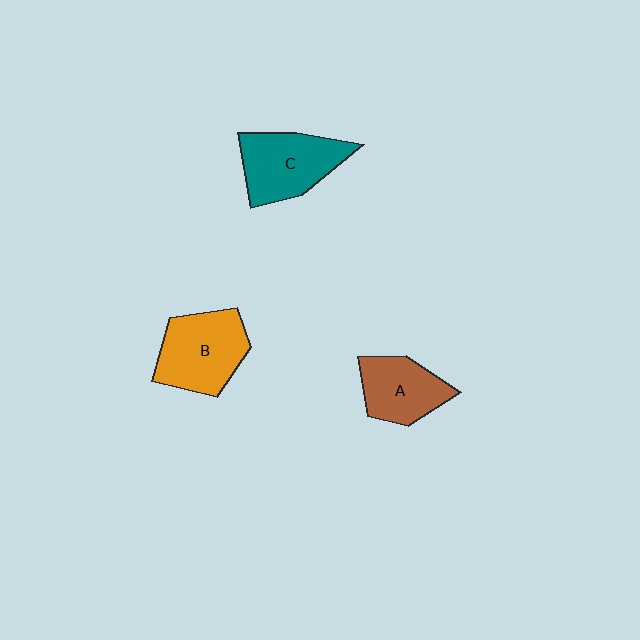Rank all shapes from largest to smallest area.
From largest to smallest: B (orange), C (teal), A (brown).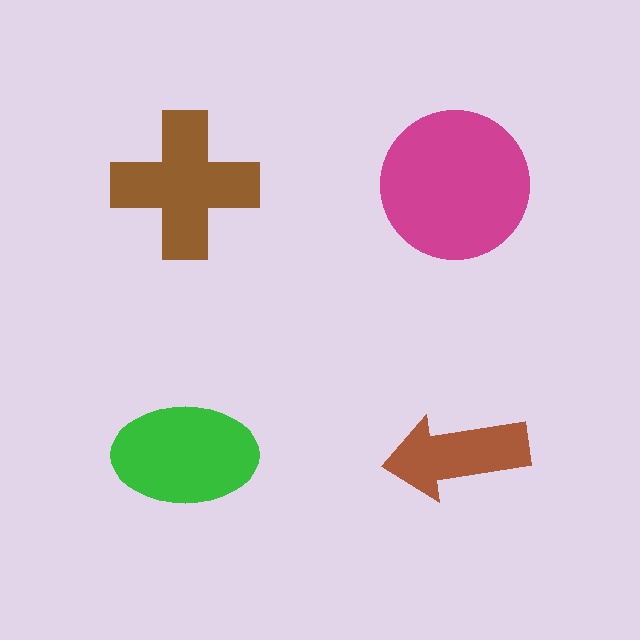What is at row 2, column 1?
A green ellipse.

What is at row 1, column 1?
A brown cross.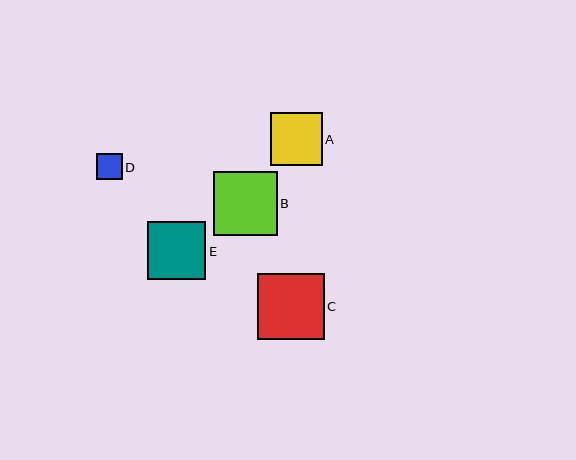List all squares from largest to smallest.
From largest to smallest: C, B, E, A, D.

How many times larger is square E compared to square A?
Square E is approximately 1.1 times the size of square A.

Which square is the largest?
Square C is the largest with a size of approximately 67 pixels.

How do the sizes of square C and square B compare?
Square C and square B are approximately the same size.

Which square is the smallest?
Square D is the smallest with a size of approximately 26 pixels.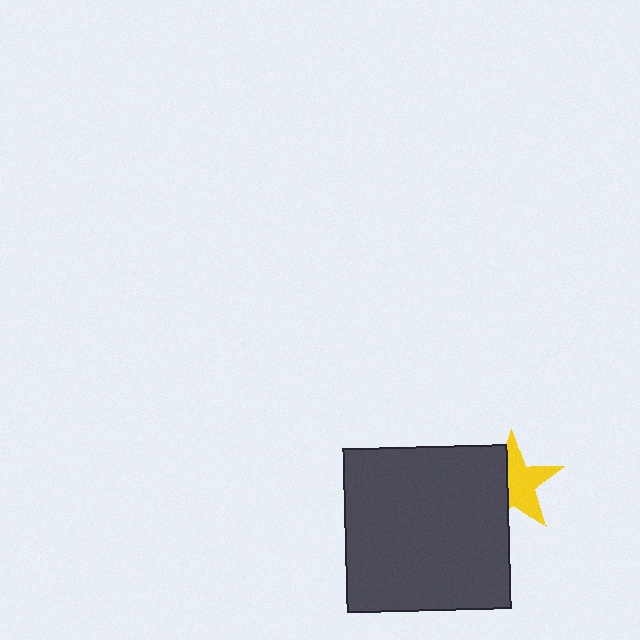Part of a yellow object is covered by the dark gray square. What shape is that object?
It is a star.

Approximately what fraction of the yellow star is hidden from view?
Roughly 39% of the yellow star is hidden behind the dark gray square.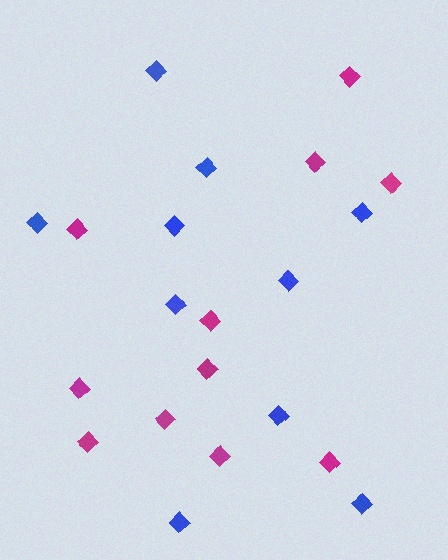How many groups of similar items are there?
There are 2 groups: one group of magenta diamonds (11) and one group of blue diamonds (10).